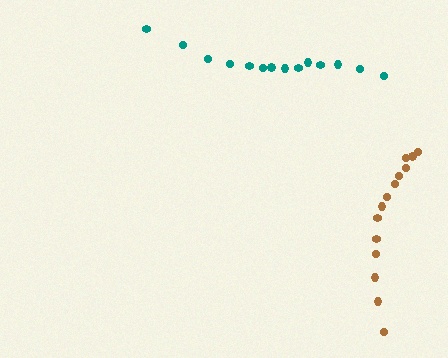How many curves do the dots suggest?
There are 2 distinct paths.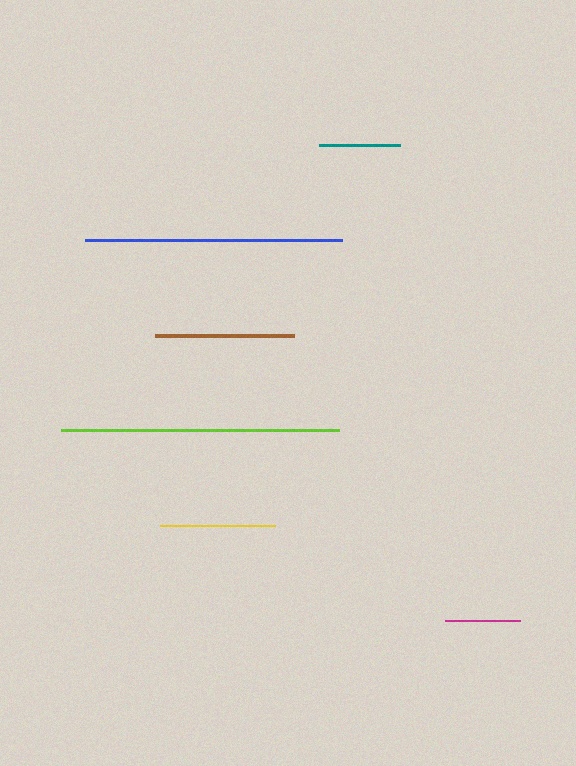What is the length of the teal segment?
The teal segment is approximately 81 pixels long.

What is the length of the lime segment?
The lime segment is approximately 278 pixels long.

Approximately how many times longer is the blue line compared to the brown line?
The blue line is approximately 1.8 times the length of the brown line.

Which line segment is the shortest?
The magenta line is the shortest at approximately 75 pixels.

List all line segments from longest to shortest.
From longest to shortest: lime, blue, brown, yellow, teal, magenta.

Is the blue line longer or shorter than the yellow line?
The blue line is longer than the yellow line.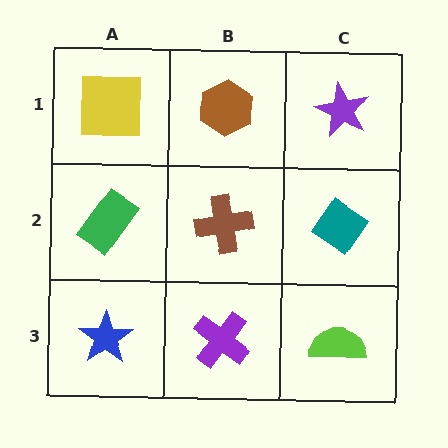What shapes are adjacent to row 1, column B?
A brown cross (row 2, column B), a yellow square (row 1, column A), a purple star (row 1, column C).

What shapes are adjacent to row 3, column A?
A green rectangle (row 2, column A), a purple cross (row 3, column B).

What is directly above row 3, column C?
A teal diamond.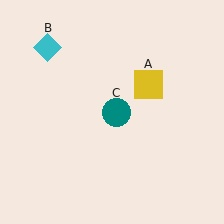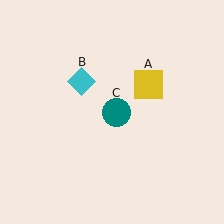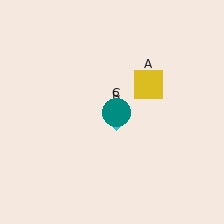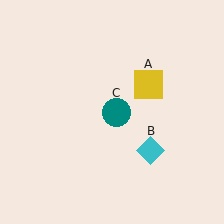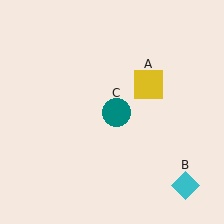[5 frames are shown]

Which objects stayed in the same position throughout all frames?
Yellow square (object A) and teal circle (object C) remained stationary.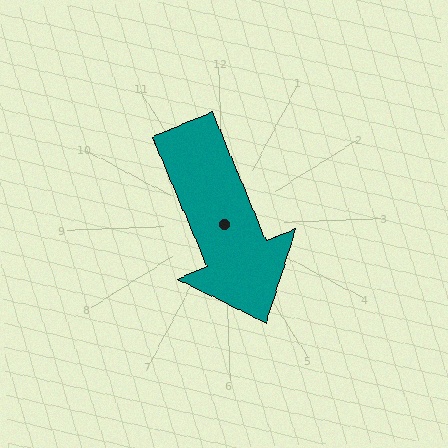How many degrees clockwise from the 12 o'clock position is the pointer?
Approximately 159 degrees.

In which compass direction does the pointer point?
South.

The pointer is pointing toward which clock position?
Roughly 5 o'clock.